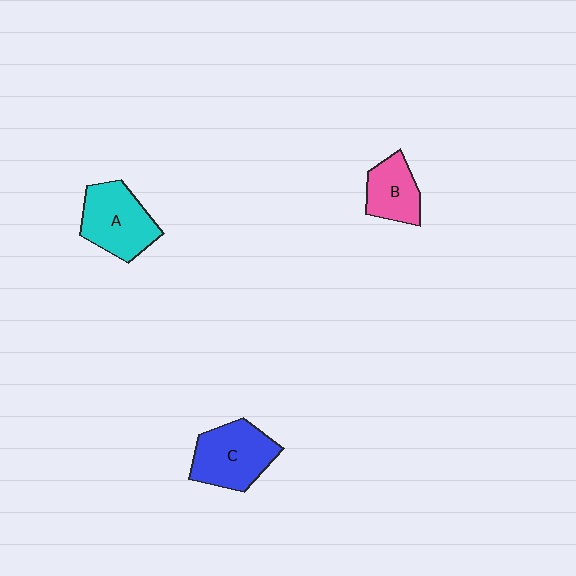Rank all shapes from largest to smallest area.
From largest to smallest: C (blue), A (cyan), B (pink).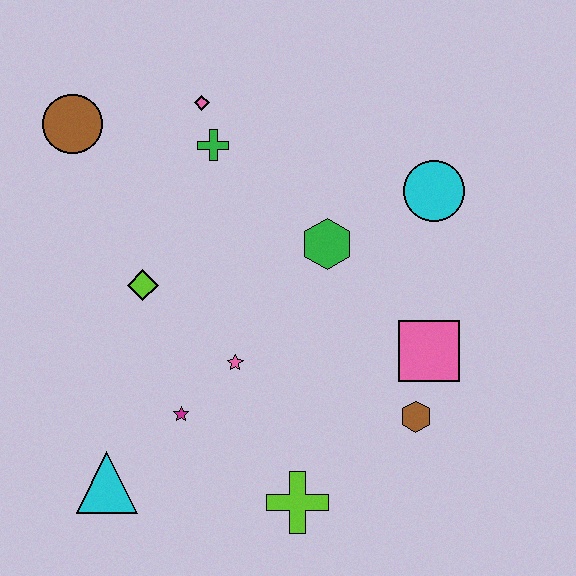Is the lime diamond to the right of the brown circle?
Yes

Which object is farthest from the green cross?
The lime cross is farthest from the green cross.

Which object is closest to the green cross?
The pink diamond is closest to the green cross.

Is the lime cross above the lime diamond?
No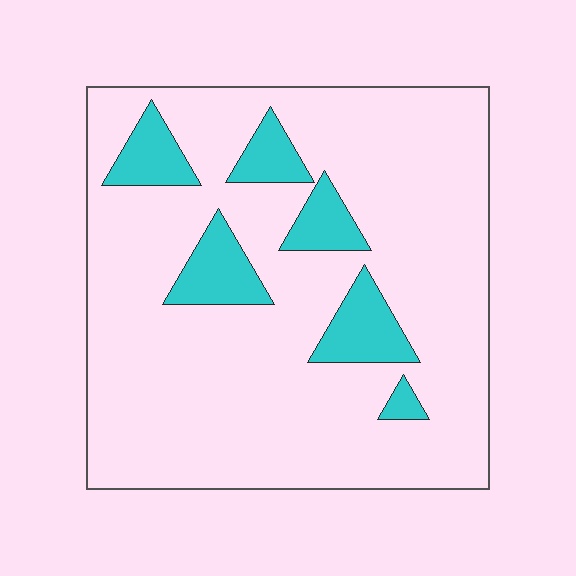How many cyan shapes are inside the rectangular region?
6.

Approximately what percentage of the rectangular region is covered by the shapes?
Approximately 15%.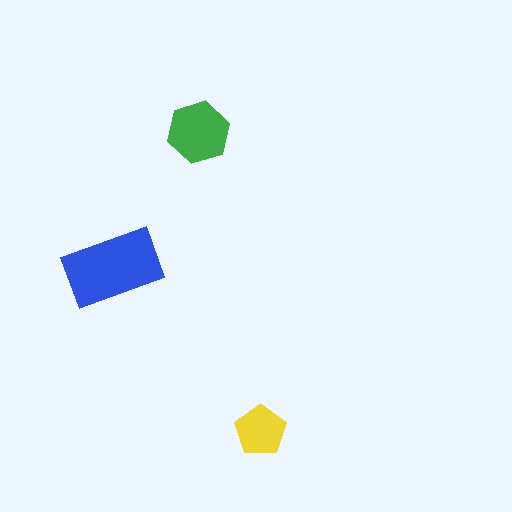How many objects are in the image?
There are 3 objects in the image.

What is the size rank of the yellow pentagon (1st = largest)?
3rd.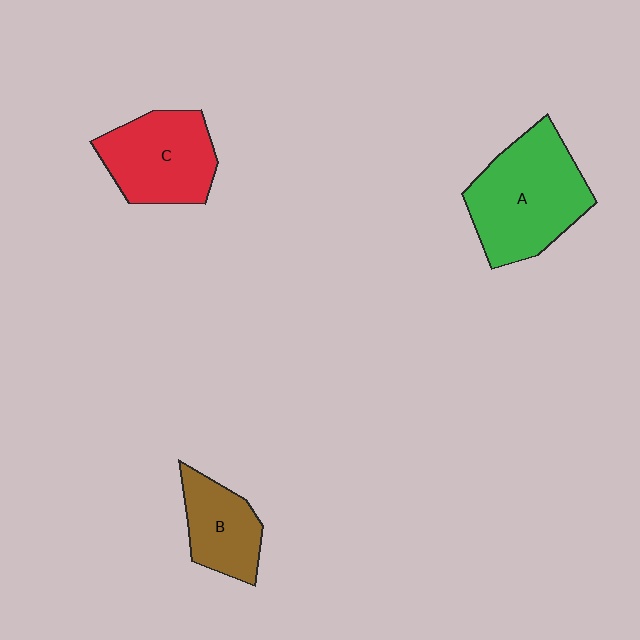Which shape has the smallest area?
Shape B (brown).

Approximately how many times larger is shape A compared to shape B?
Approximately 1.8 times.